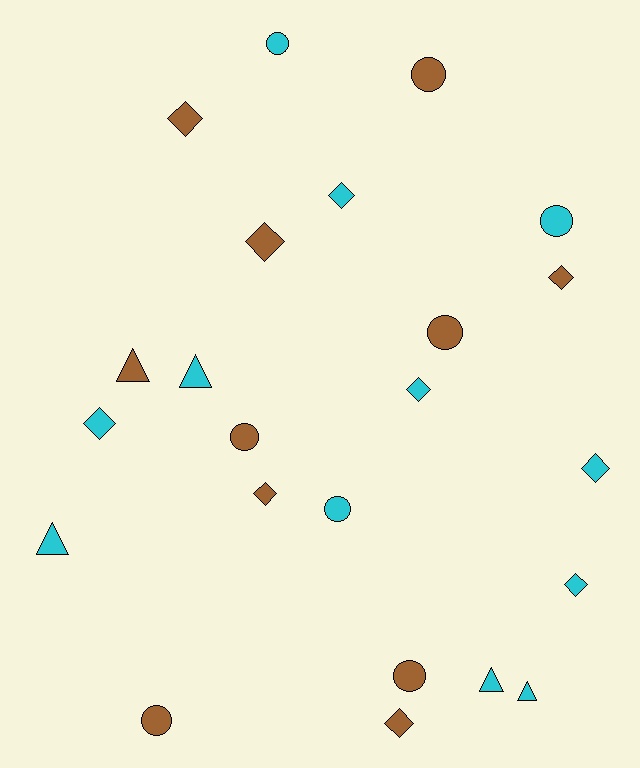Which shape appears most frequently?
Diamond, with 10 objects.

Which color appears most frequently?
Cyan, with 12 objects.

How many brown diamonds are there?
There are 5 brown diamonds.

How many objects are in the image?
There are 23 objects.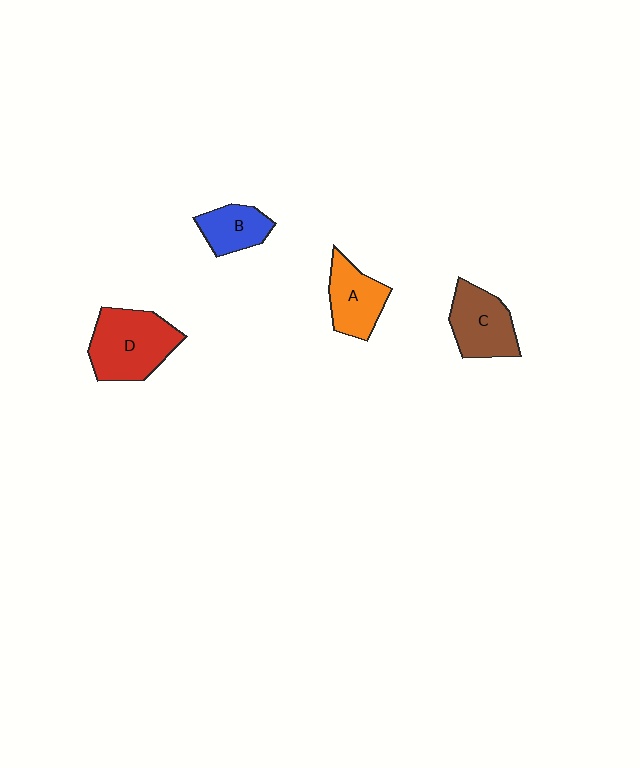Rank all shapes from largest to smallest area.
From largest to smallest: D (red), C (brown), A (orange), B (blue).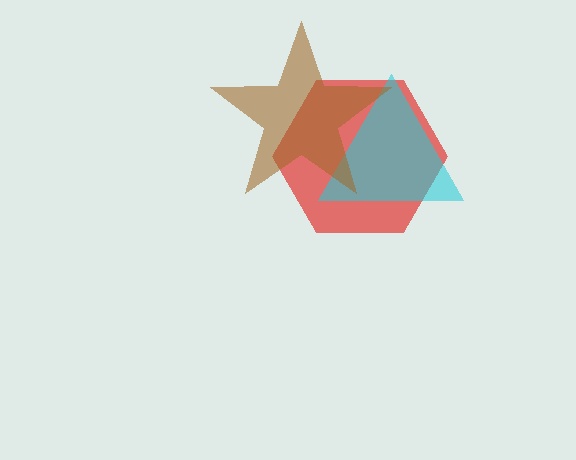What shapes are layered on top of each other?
The layered shapes are: a red hexagon, a cyan triangle, a brown star.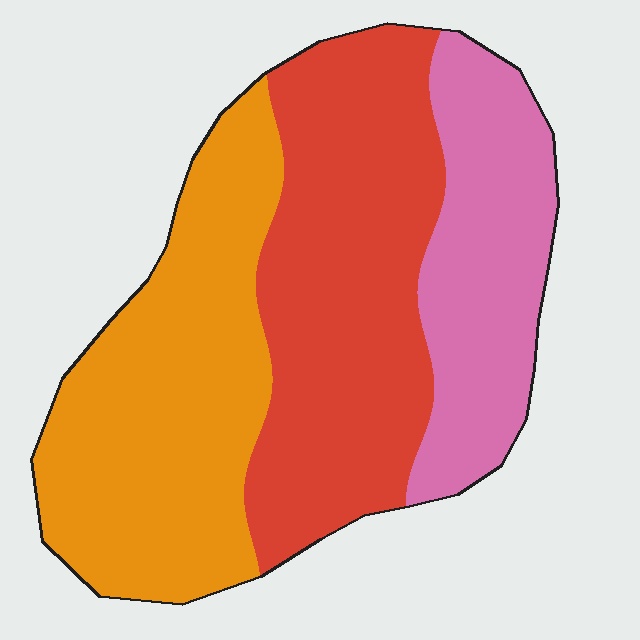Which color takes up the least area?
Pink, at roughly 25%.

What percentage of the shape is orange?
Orange takes up about three eighths (3/8) of the shape.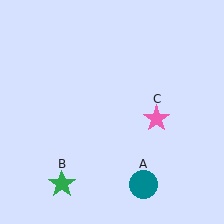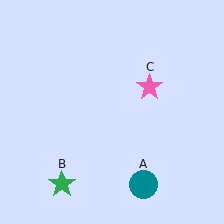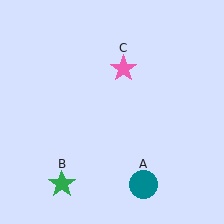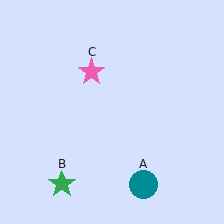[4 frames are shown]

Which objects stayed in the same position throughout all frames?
Teal circle (object A) and green star (object B) remained stationary.